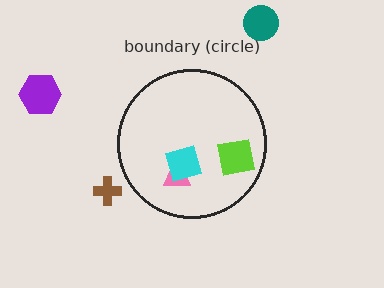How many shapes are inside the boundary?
3 inside, 3 outside.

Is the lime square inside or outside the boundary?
Inside.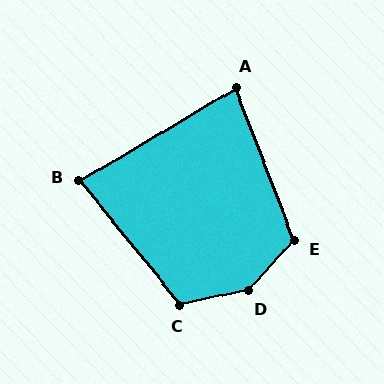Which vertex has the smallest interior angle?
A, at approximately 80 degrees.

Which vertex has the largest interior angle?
D, at approximately 144 degrees.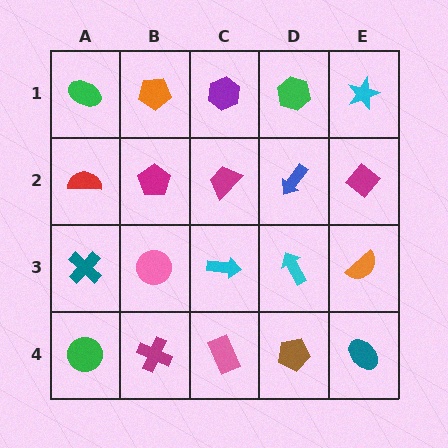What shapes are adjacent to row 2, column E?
A cyan star (row 1, column E), an orange semicircle (row 3, column E), a blue arrow (row 2, column D).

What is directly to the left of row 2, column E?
A blue arrow.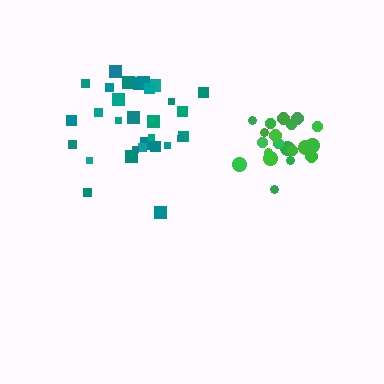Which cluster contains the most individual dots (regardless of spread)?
Teal (30).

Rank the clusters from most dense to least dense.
green, teal.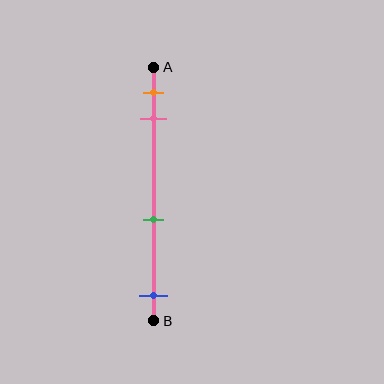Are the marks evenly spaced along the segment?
No, the marks are not evenly spaced.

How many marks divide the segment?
There are 4 marks dividing the segment.